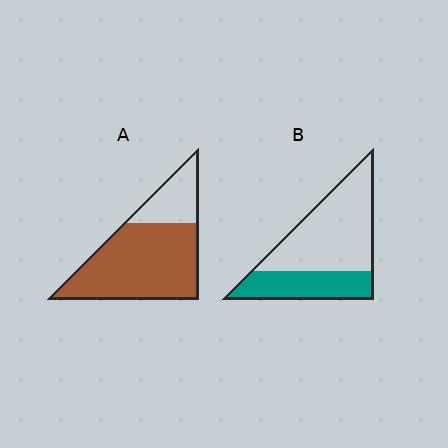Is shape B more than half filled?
No.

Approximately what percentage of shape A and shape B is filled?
A is approximately 75% and B is approximately 35%.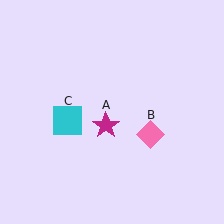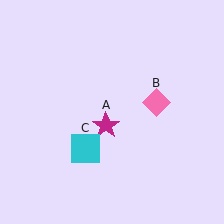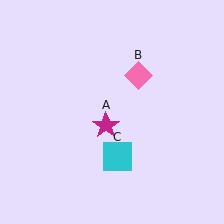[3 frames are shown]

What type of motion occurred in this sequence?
The pink diamond (object B), cyan square (object C) rotated counterclockwise around the center of the scene.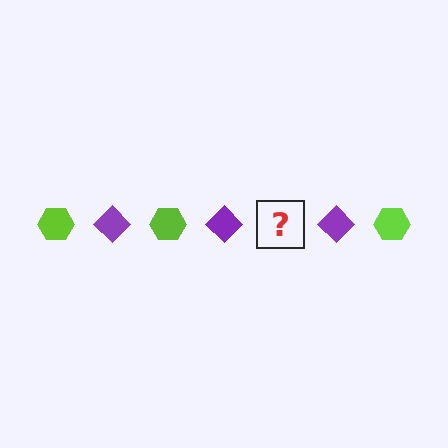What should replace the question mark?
The question mark should be replaced with a lime hexagon.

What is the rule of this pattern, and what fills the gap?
The rule is that the pattern alternates between lime hexagon and purple diamond. The gap should be filled with a lime hexagon.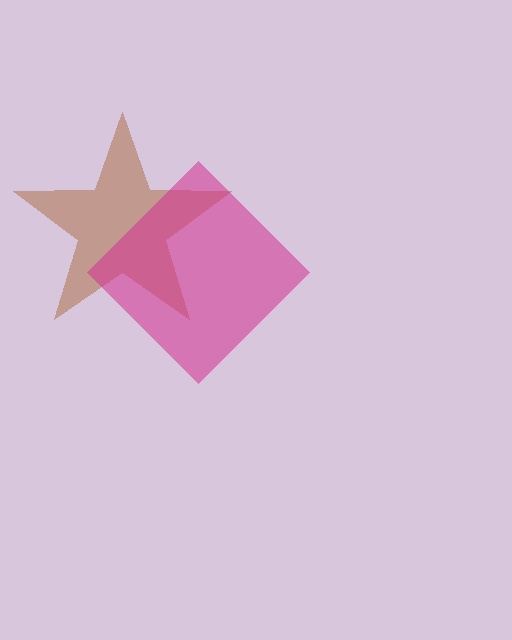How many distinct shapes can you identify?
There are 2 distinct shapes: a brown star, a magenta diamond.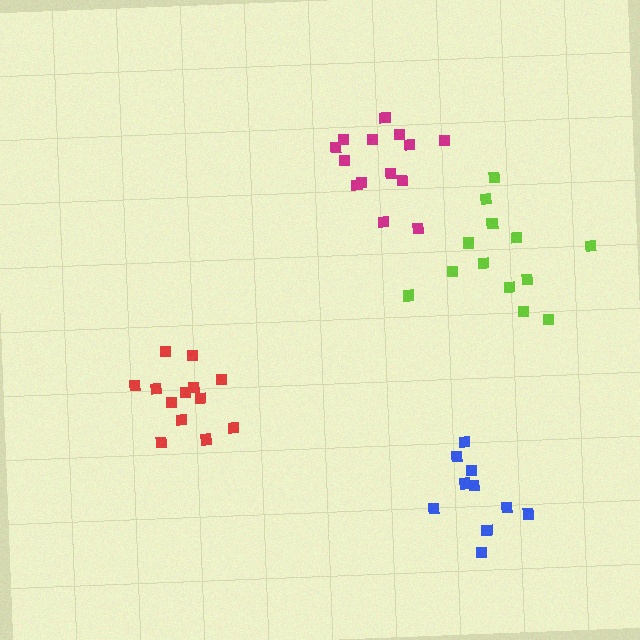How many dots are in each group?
Group 1: 13 dots, Group 2: 10 dots, Group 3: 13 dots, Group 4: 14 dots (50 total).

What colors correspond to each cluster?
The clusters are colored: red, blue, lime, magenta.